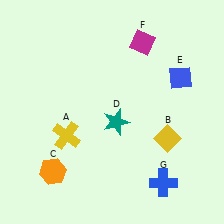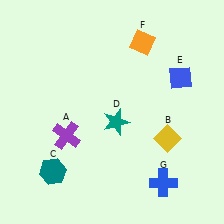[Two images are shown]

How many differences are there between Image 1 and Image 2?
There are 3 differences between the two images.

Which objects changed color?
A changed from yellow to purple. C changed from orange to teal. F changed from magenta to orange.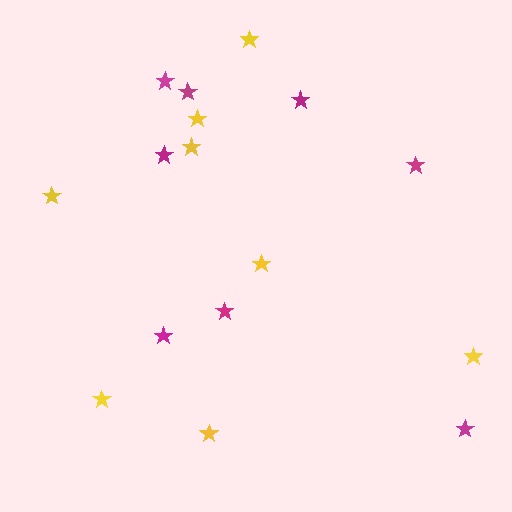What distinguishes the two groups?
There are 2 groups: one group of magenta stars (8) and one group of yellow stars (8).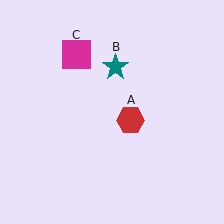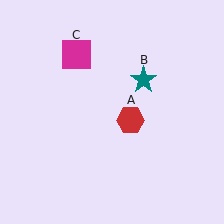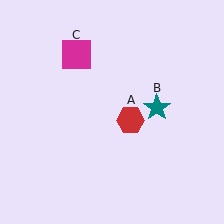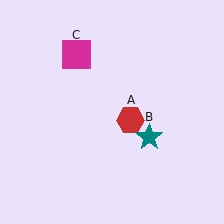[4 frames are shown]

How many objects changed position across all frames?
1 object changed position: teal star (object B).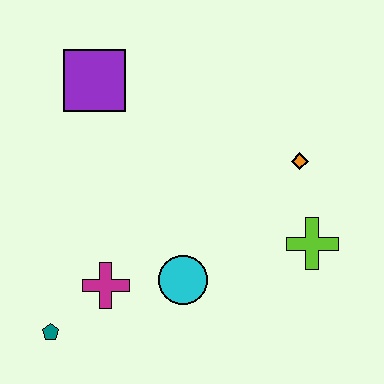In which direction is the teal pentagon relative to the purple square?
The teal pentagon is below the purple square.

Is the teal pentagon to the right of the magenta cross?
No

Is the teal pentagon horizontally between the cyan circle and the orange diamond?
No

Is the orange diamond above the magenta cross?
Yes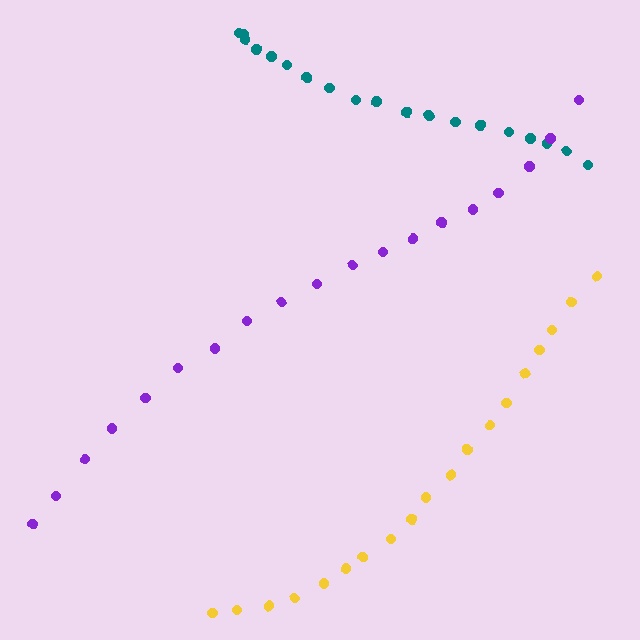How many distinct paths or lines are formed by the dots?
There are 3 distinct paths.